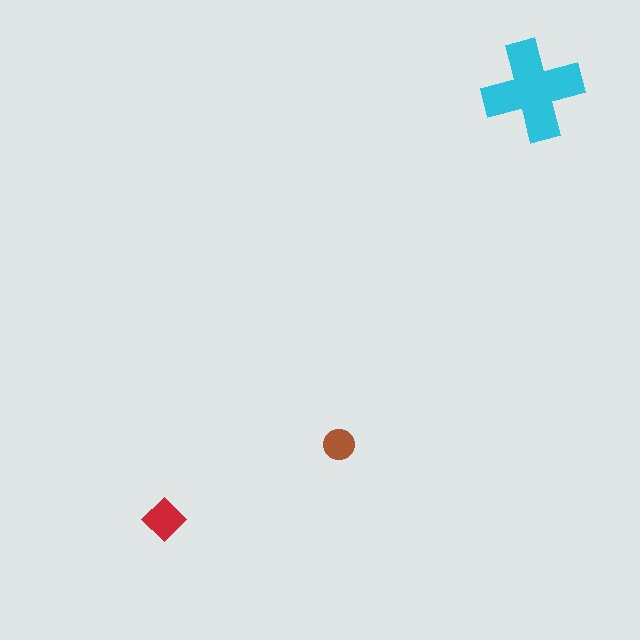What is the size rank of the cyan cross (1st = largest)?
1st.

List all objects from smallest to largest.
The brown circle, the red diamond, the cyan cross.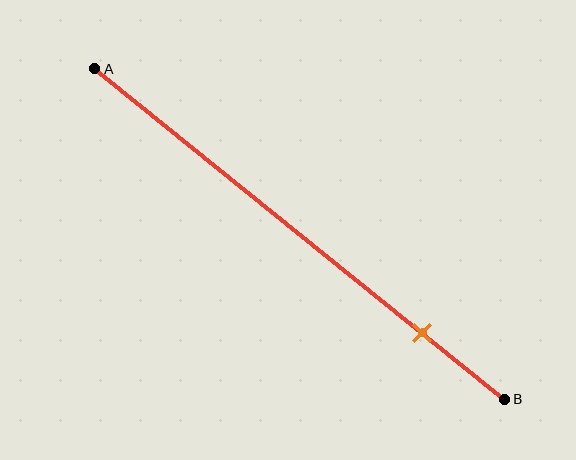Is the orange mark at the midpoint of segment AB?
No, the mark is at about 80% from A, not at the 50% midpoint.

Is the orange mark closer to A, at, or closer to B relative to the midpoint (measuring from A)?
The orange mark is closer to point B than the midpoint of segment AB.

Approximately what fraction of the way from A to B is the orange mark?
The orange mark is approximately 80% of the way from A to B.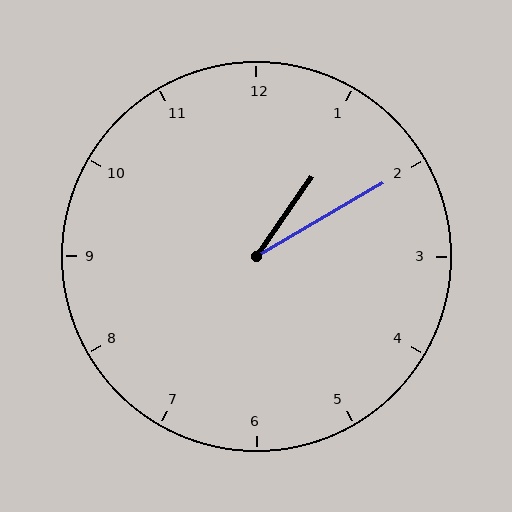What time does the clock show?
1:10.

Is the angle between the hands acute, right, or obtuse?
It is acute.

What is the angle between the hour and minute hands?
Approximately 25 degrees.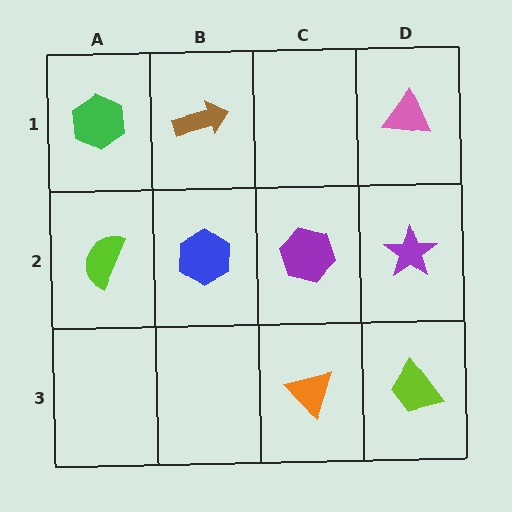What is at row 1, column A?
A green hexagon.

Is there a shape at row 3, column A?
No, that cell is empty.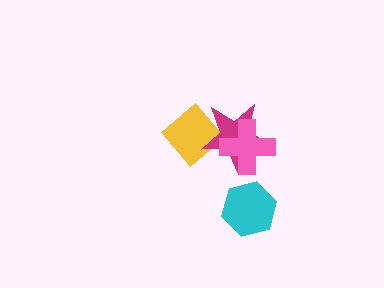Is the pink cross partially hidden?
No, no other shape covers it.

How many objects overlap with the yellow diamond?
1 object overlaps with the yellow diamond.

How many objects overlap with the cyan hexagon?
0 objects overlap with the cyan hexagon.